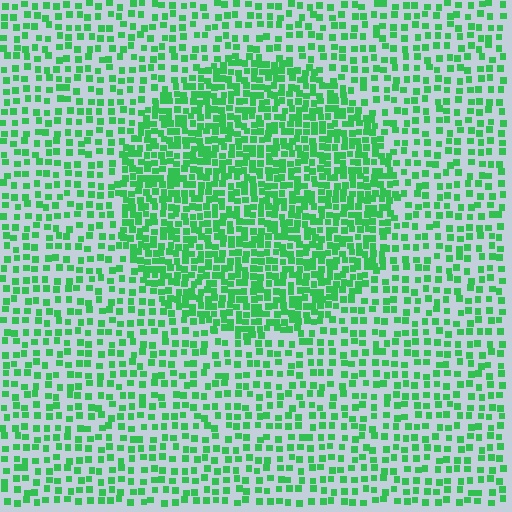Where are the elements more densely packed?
The elements are more densely packed inside the circle boundary.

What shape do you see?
I see a circle.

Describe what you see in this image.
The image contains small green elements arranged at two different densities. A circle-shaped region is visible where the elements are more densely packed than the surrounding area.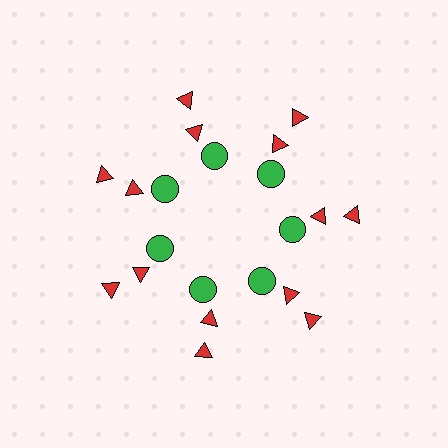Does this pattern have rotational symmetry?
Yes, this pattern has 7-fold rotational symmetry. It looks the same after rotating 51 degrees around the center.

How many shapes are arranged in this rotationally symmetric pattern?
There are 21 shapes, arranged in 7 groups of 3.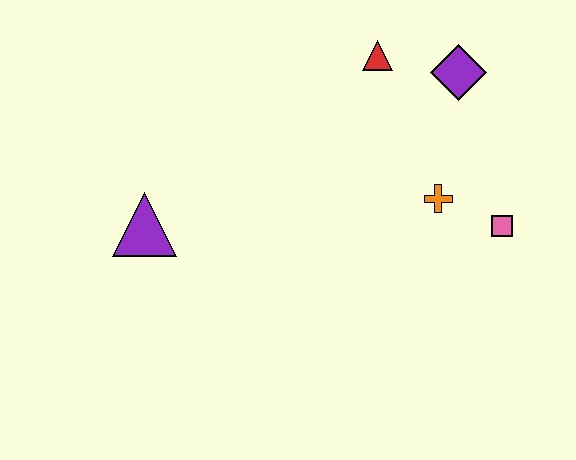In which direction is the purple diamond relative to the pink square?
The purple diamond is above the pink square.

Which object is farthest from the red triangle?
The purple triangle is farthest from the red triangle.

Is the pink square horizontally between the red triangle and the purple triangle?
No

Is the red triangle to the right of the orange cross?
No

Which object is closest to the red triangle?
The purple diamond is closest to the red triangle.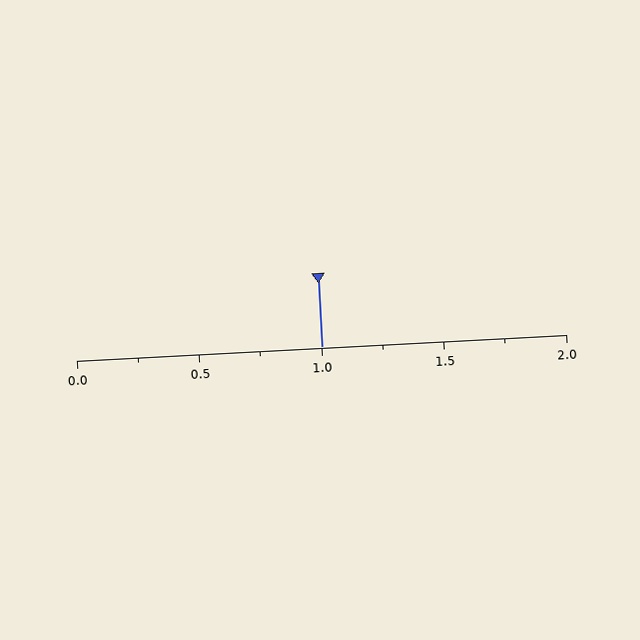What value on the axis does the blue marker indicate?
The marker indicates approximately 1.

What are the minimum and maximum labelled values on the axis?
The axis runs from 0.0 to 2.0.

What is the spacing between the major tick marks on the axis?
The major ticks are spaced 0.5 apart.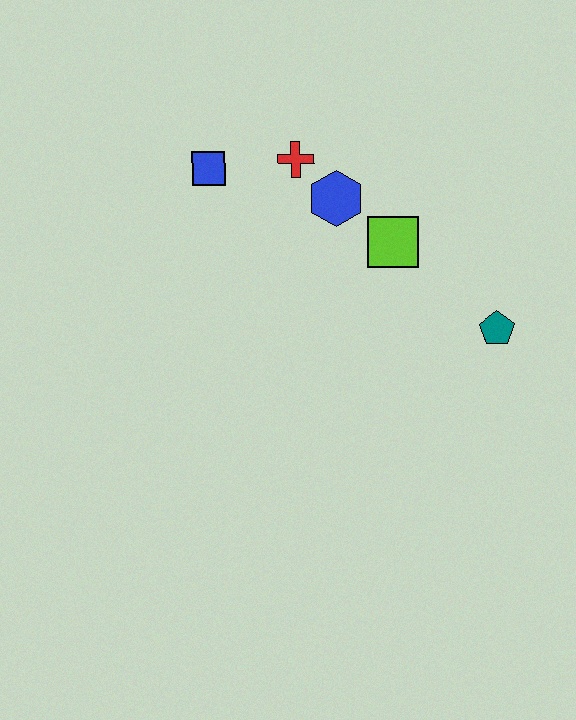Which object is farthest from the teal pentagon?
The blue square is farthest from the teal pentagon.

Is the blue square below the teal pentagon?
No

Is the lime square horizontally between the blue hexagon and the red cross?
No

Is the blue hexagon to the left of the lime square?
Yes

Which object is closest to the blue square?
The red cross is closest to the blue square.